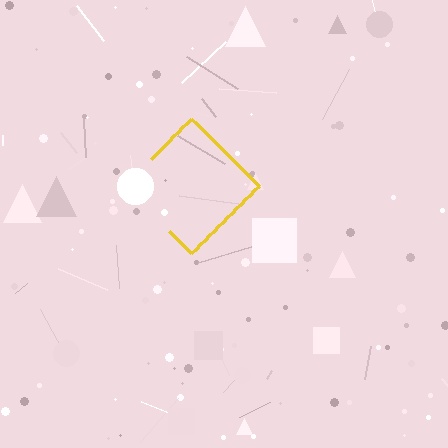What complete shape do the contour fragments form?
The contour fragments form a diamond.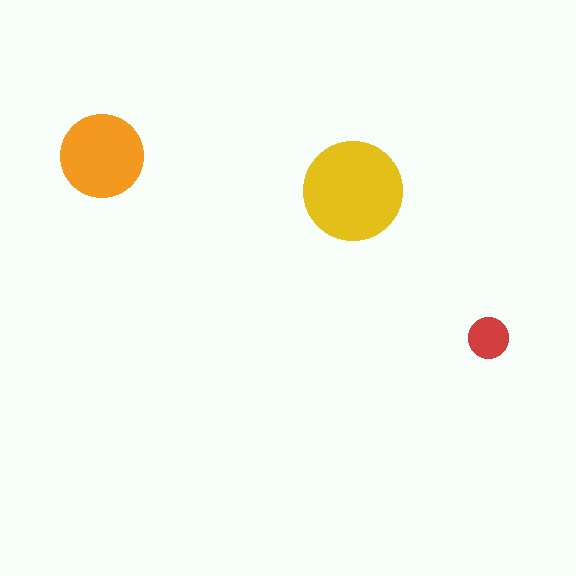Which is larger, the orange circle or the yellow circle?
The yellow one.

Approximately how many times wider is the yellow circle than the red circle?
About 2.5 times wider.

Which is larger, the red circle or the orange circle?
The orange one.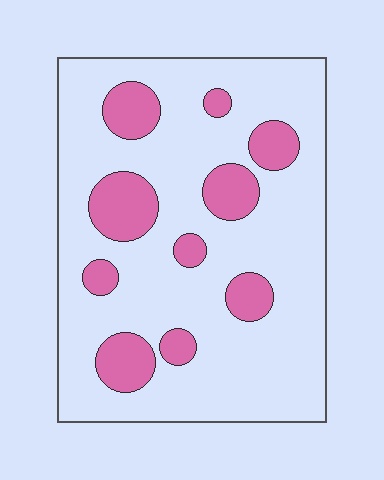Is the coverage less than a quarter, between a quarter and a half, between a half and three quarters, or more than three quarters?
Less than a quarter.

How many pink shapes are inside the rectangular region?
10.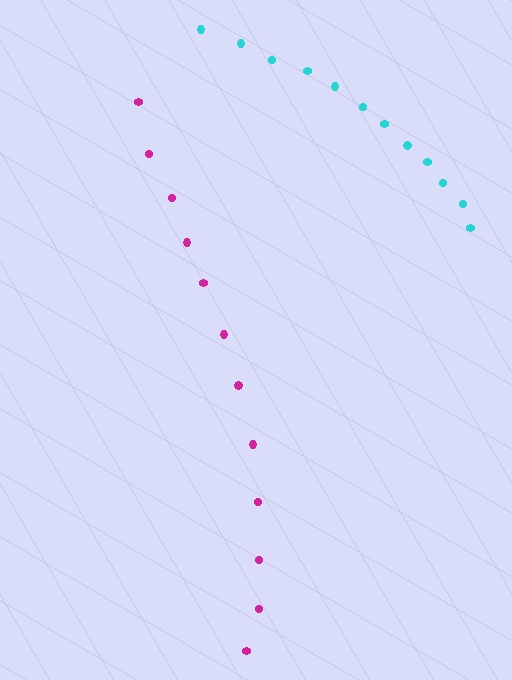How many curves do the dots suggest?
There are 2 distinct paths.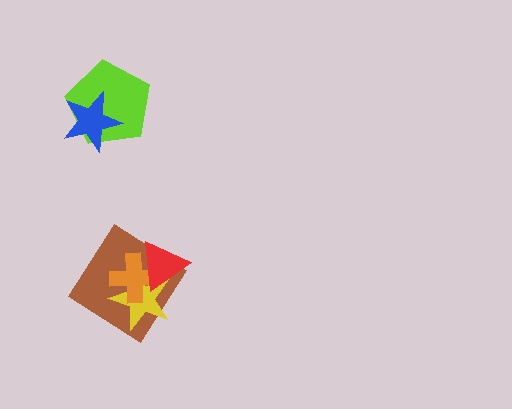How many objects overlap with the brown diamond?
3 objects overlap with the brown diamond.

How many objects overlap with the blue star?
1 object overlaps with the blue star.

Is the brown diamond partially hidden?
Yes, it is partially covered by another shape.